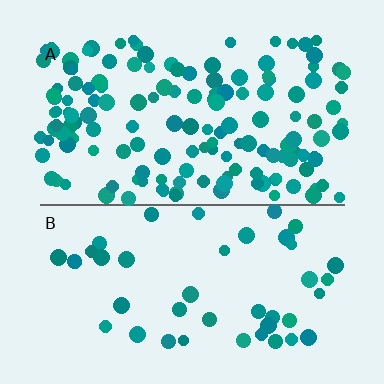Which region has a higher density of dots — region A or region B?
A (the top).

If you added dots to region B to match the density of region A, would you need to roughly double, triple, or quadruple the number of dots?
Approximately triple.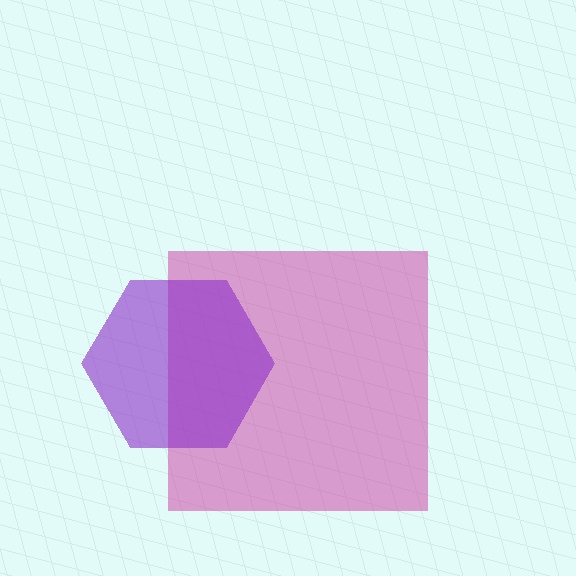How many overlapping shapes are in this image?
There are 2 overlapping shapes in the image.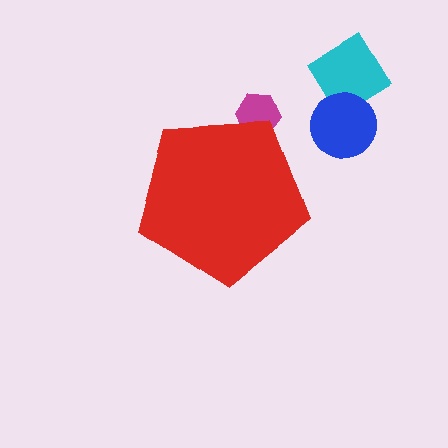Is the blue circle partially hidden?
No, the blue circle is fully visible.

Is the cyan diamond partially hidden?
No, the cyan diamond is fully visible.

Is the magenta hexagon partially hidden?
Yes, the magenta hexagon is partially hidden behind the red pentagon.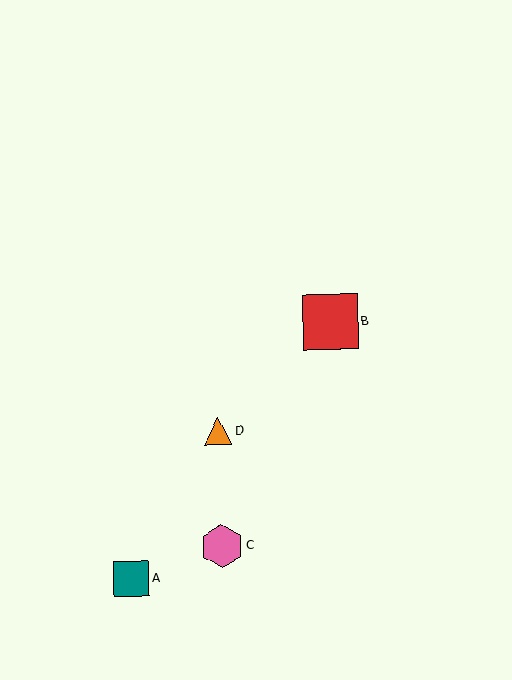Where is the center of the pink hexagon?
The center of the pink hexagon is at (222, 546).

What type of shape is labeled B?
Shape B is a red square.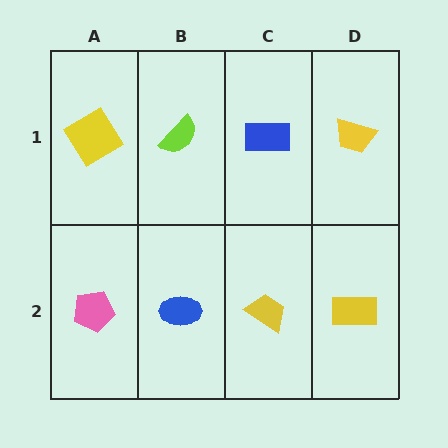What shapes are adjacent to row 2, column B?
A lime semicircle (row 1, column B), a pink pentagon (row 2, column A), a yellow trapezoid (row 2, column C).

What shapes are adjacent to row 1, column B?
A blue ellipse (row 2, column B), a yellow diamond (row 1, column A), a blue rectangle (row 1, column C).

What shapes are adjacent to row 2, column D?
A yellow trapezoid (row 1, column D), a yellow trapezoid (row 2, column C).